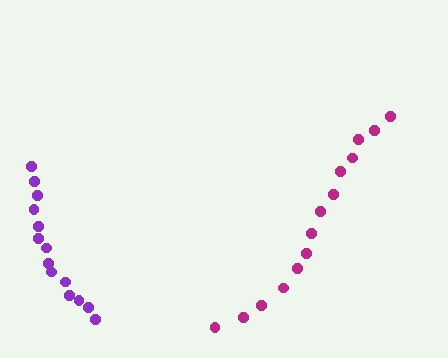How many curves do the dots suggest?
There are 2 distinct paths.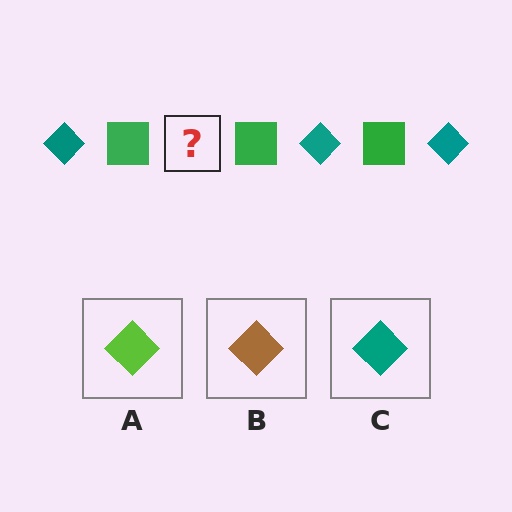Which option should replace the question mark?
Option C.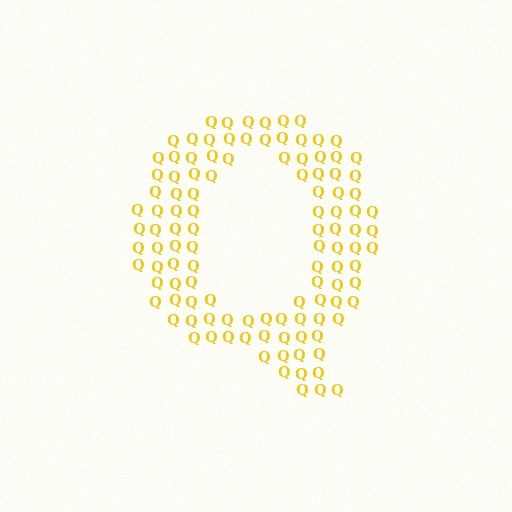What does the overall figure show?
The overall figure shows the letter Q.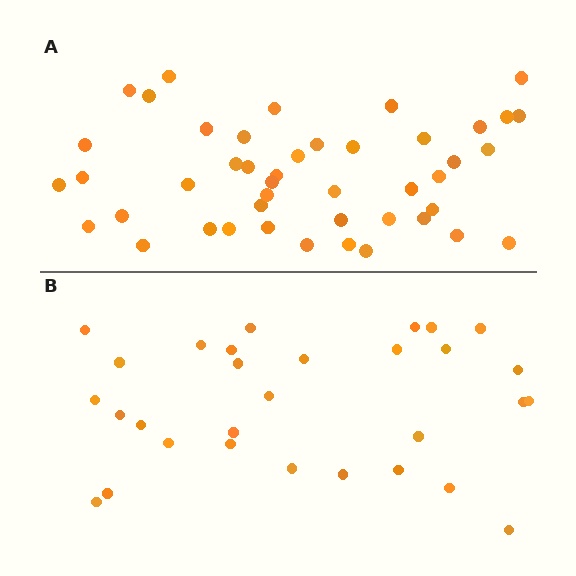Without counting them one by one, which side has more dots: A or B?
Region A (the top region) has more dots.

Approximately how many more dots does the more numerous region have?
Region A has approximately 15 more dots than region B.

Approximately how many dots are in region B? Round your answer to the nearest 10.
About 30 dots.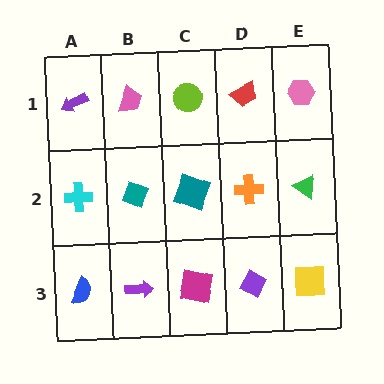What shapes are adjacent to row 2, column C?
A lime circle (row 1, column C), a magenta square (row 3, column C), a teal diamond (row 2, column B), an orange cross (row 2, column D).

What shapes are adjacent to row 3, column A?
A cyan cross (row 2, column A), a purple arrow (row 3, column B).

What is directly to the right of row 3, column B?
A magenta square.